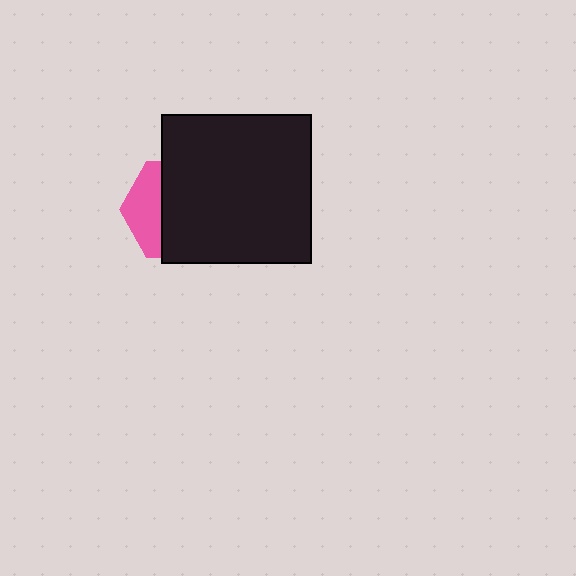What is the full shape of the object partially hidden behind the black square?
The partially hidden object is a pink hexagon.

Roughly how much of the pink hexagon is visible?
A small part of it is visible (roughly 34%).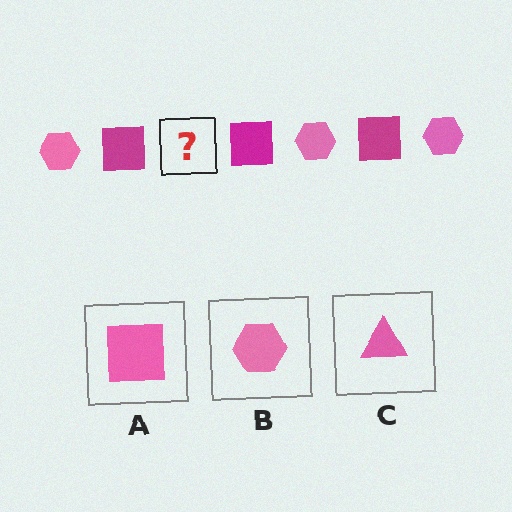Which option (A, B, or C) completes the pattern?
B.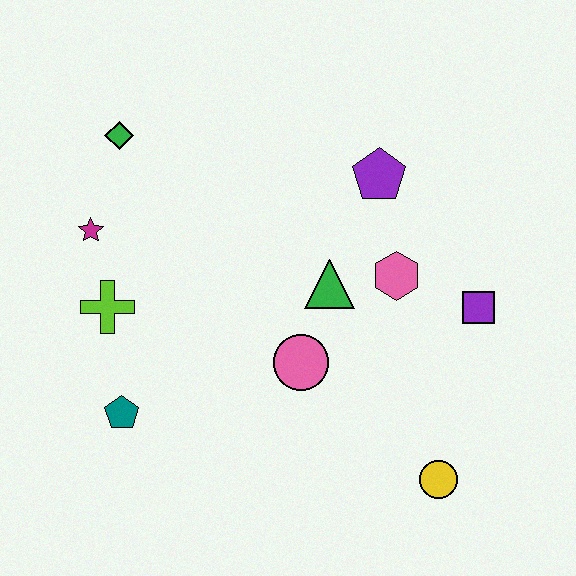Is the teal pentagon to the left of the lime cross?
No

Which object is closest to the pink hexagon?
The green triangle is closest to the pink hexagon.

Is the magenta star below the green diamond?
Yes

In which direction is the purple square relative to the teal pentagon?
The purple square is to the right of the teal pentagon.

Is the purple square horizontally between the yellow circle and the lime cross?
No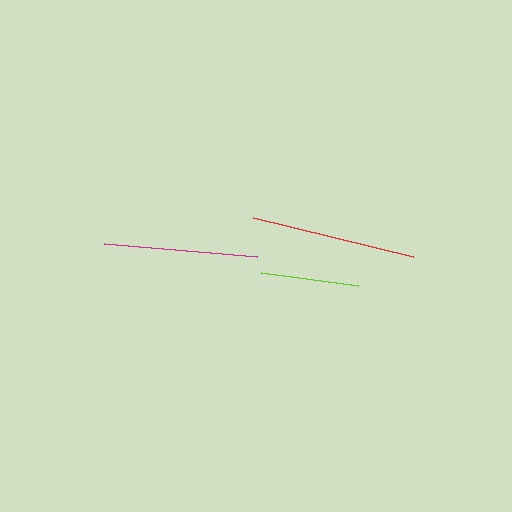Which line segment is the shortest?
The lime line is the shortest at approximately 97 pixels.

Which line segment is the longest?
The red line is the longest at approximately 165 pixels.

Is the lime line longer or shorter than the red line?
The red line is longer than the lime line.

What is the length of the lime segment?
The lime segment is approximately 97 pixels long.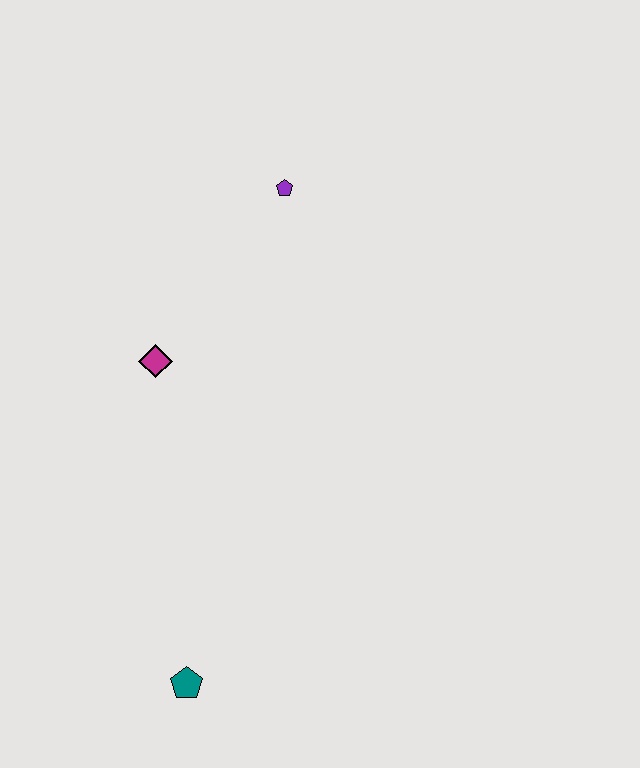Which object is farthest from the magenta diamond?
The teal pentagon is farthest from the magenta diamond.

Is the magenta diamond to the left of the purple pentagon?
Yes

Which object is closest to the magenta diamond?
The purple pentagon is closest to the magenta diamond.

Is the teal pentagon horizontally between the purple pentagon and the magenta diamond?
Yes